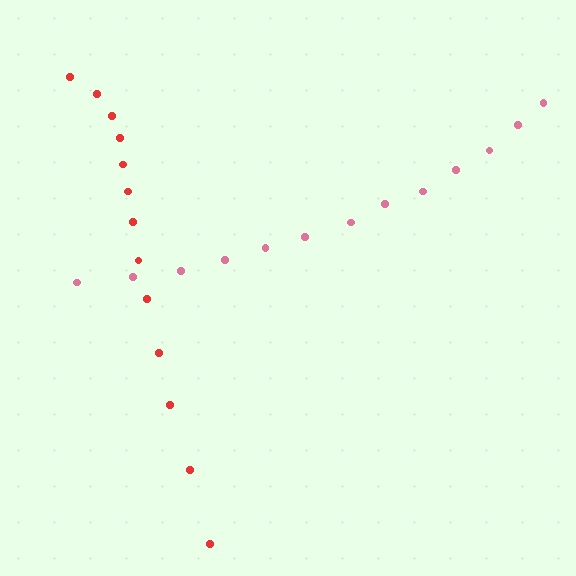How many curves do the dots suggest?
There are 2 distinct paths.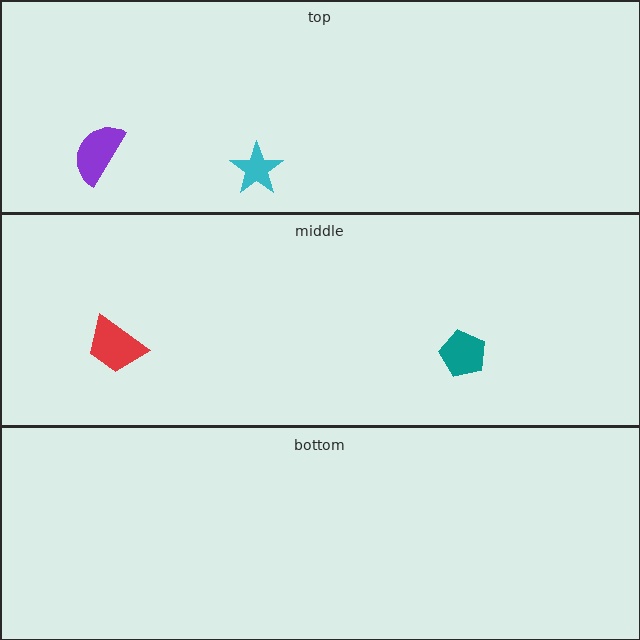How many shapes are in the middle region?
2.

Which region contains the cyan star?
The top region.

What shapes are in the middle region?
The red trapezoid, the teal pentagon.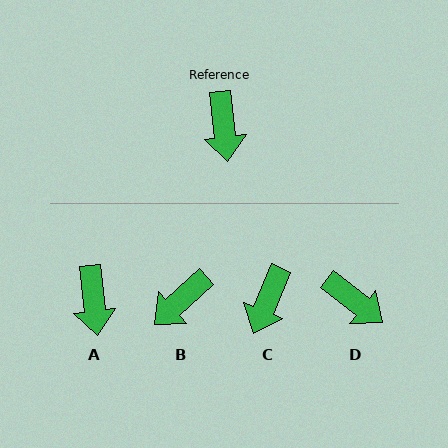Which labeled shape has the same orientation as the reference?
A.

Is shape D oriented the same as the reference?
No, it is off by about 46 degrees.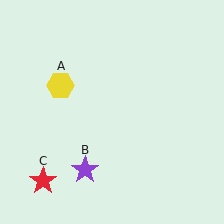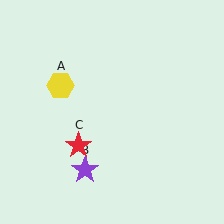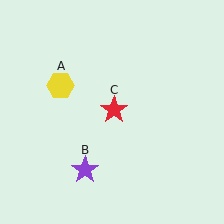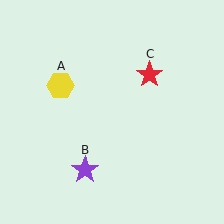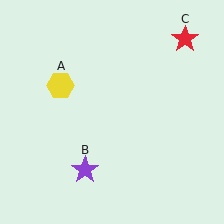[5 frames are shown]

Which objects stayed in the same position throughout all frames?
Yellow hexagon (object A) and purple star (object B) remained stationary.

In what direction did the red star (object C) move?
The red star (object C) moved up and to the right.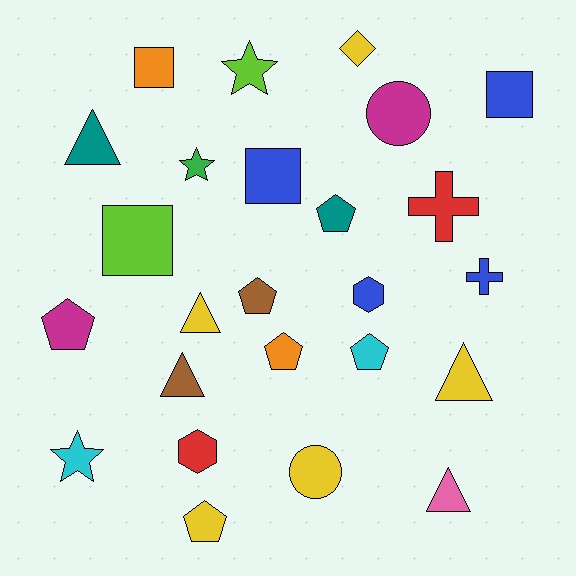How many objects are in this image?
There are 25 objects.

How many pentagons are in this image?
There are 6 pentagons.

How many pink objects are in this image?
There is 1 pink object.